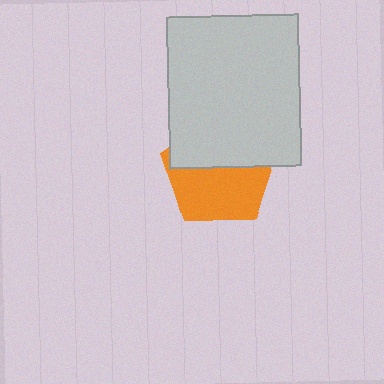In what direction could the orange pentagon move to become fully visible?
The orange pentagon could move down. That would shift it out from behind the light gray rectangle entirely.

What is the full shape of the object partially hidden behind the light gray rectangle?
The partially hidden object is an orange pentagon.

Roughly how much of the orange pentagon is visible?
About half of it is visible (roughly 53%).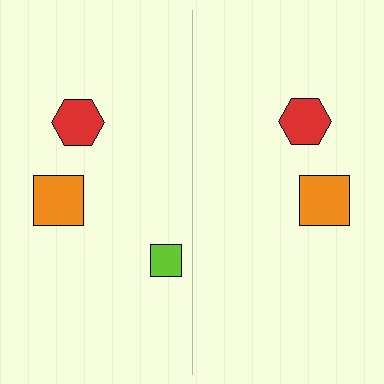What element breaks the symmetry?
A lime square is missing from the right side.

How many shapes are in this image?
There are 5 shapes in this image.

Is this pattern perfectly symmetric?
No, the pattern is not perfectly symmetric. A lime square is missing from the right side.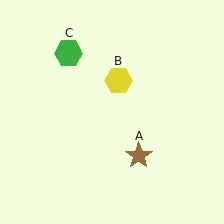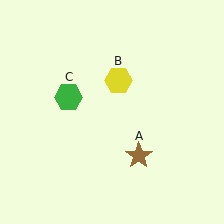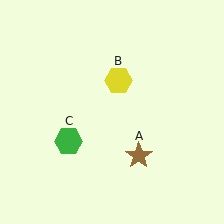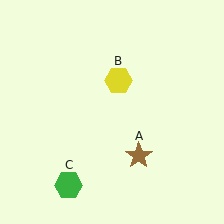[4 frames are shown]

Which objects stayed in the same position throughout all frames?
Brown star (object A) and yellow hexagon (object B) remained stationary.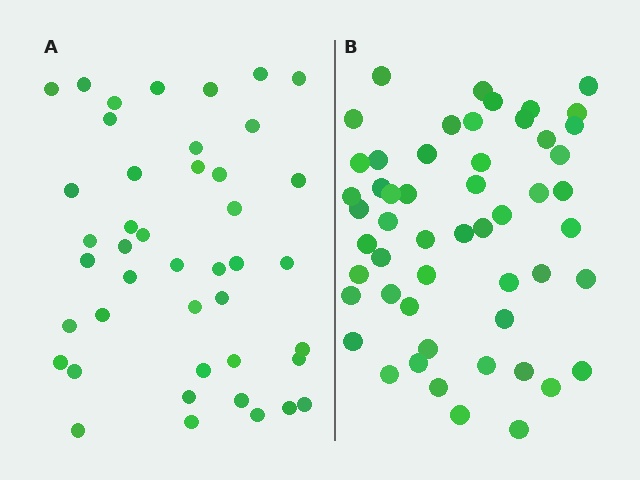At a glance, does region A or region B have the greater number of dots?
Region B (the right region) has more dots.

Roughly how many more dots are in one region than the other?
Region B has roughly 10 or so more dots than region A.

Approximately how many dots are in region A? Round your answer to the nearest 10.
About 40 dots. (The exact count is 43, which rounds to 40.)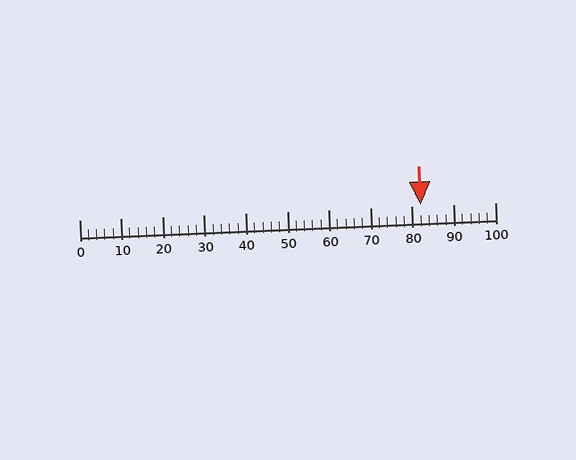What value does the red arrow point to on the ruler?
The red arrow points to approximately 82.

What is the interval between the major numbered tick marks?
The major tick marks are spaced 10 units apart.